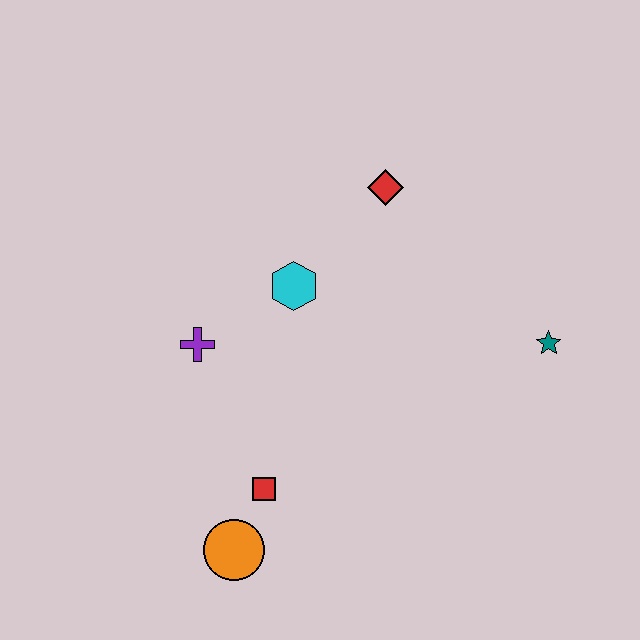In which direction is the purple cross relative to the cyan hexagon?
The purple cross is to the left of the cyan hexagon.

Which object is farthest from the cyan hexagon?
The orange circle is farthest from the cyan hexagon.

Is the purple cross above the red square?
Yes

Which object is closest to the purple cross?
The cyan hexagon is closest to the purple cross.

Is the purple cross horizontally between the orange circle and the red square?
No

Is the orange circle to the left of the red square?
Yes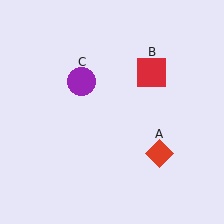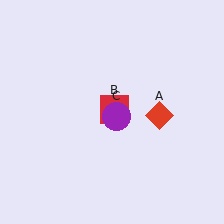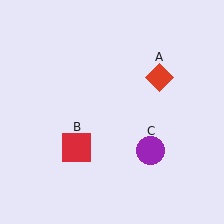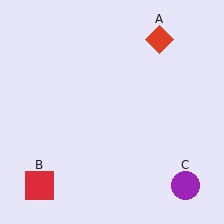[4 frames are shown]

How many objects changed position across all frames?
3 objects changed position: red diamond (object A), red square (object B), purple circle (object C).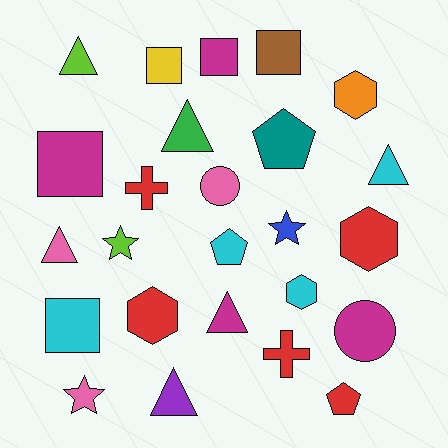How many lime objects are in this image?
There are 2 lime objects.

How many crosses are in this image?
There are 2 crosses.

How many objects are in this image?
There are 25 objects.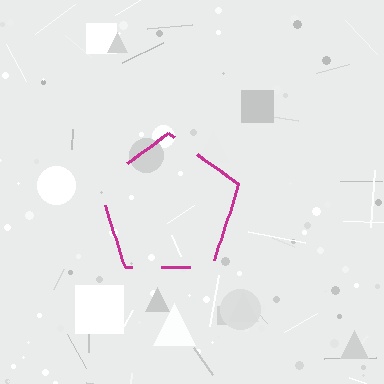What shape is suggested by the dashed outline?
The dashed outline suggests a pentagon.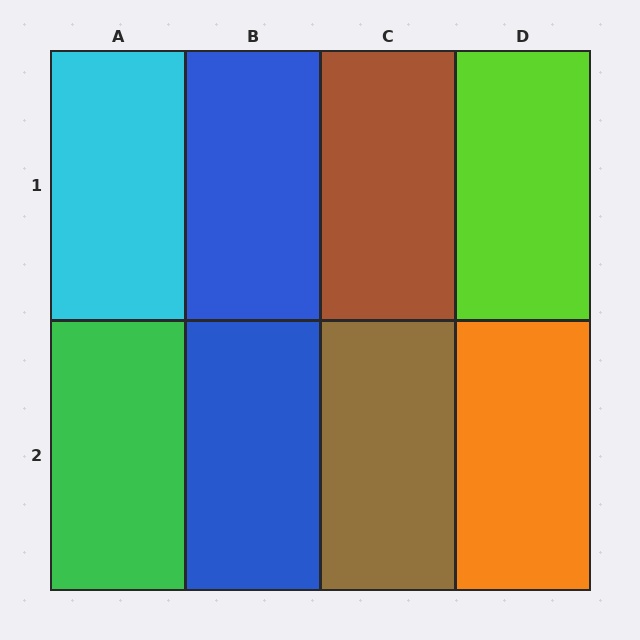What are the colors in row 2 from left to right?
Green, blue, brown, orange.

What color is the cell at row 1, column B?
Blue.